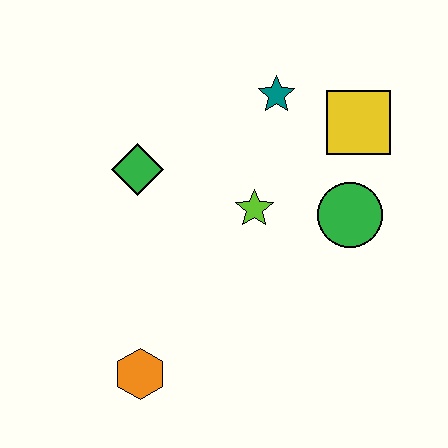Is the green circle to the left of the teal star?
No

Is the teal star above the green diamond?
Yes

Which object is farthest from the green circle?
The orange hexagon is farthest from the green circle.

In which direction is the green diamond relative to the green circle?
The green diamond is to the left of the green circle.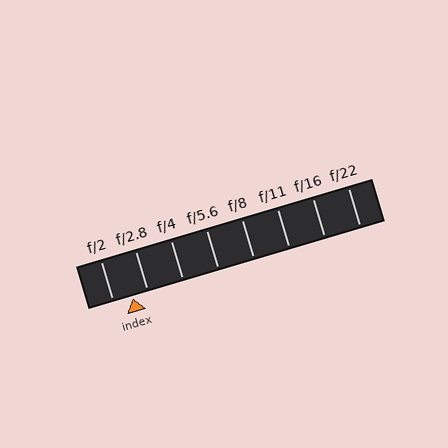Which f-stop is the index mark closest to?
The index mark is closest to f/2.8.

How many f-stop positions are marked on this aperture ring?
There are 8 f-stop positions marked.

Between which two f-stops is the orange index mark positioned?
The index mark is between f/2 and f/2.8.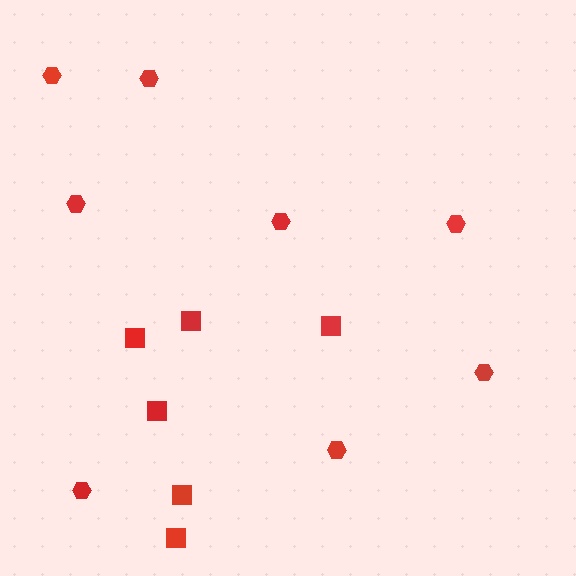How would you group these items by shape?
There are 2 groups: one group of hexagons (8) and one group of squares (6).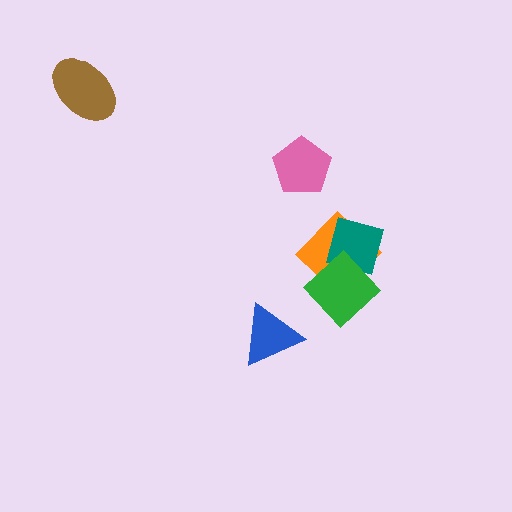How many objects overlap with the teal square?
2 objects overlap with the teal square.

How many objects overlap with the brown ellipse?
0 objects overlap with the brown ellipse.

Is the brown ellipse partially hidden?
No, no other shape covers it.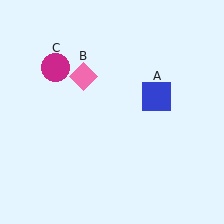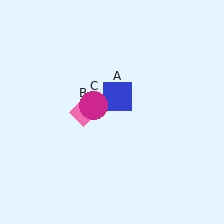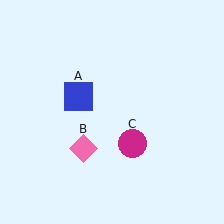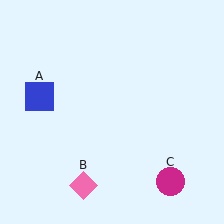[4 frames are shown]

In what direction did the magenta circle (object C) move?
The magenta circle (object C) moved down and to the right.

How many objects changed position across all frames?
3 objects changed position: blue square (object A), pink diamond (object B), magenta circle (object C).